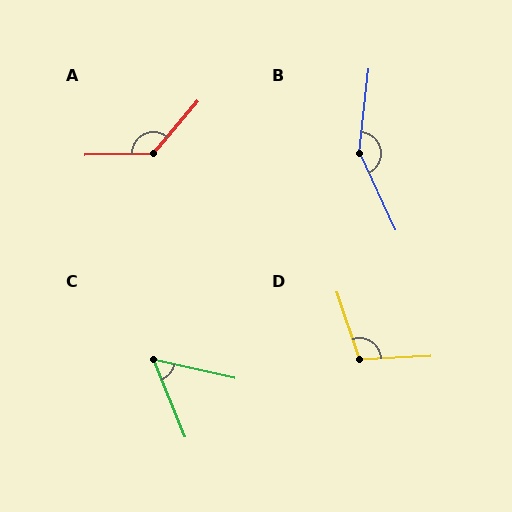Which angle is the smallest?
C, at approximately 55 degrees.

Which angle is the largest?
B, at approximately 149 degrees.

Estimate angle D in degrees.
Approximately 106 degrees.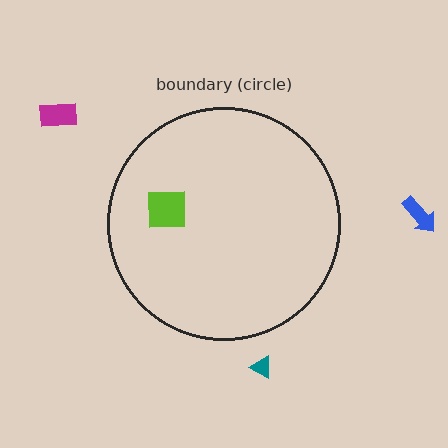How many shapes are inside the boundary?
1 inside, 3 outside.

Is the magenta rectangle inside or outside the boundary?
Outside.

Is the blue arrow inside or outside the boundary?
Outside.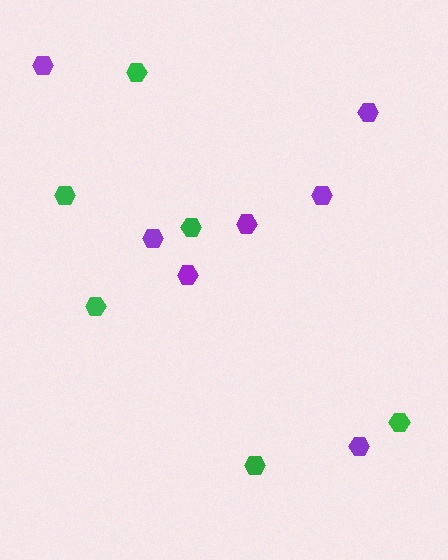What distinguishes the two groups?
There are 2 groups: one group of green hexagons (6) and one group of purple hexagons (7).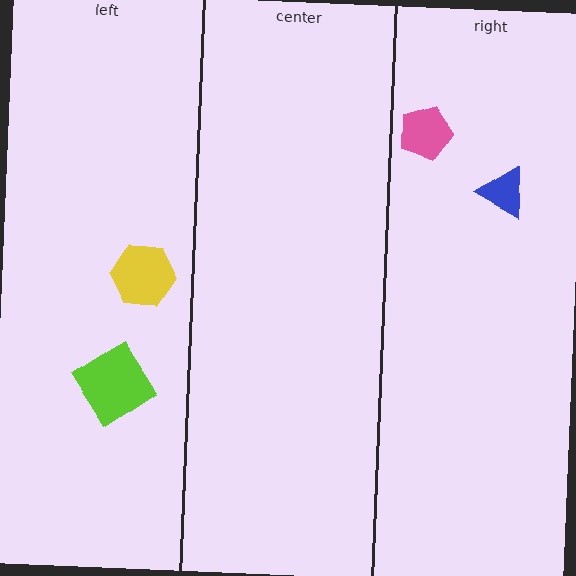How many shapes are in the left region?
2.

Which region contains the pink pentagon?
The right region.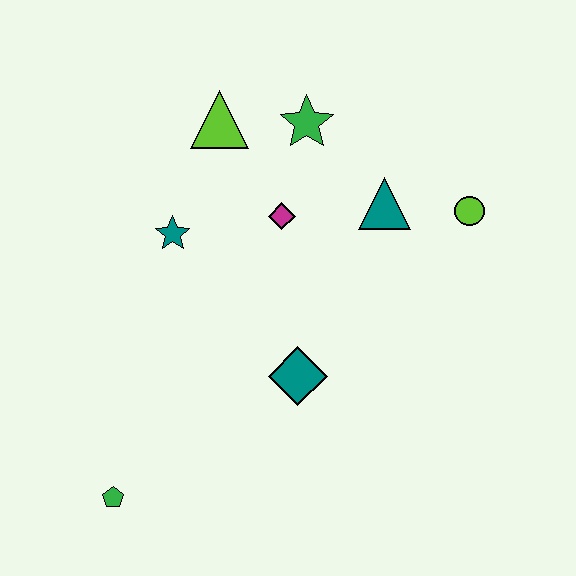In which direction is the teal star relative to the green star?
The teal star is to the left of the green star.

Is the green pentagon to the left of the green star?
Yes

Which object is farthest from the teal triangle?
The green pentagon is farthest from the teal triangle.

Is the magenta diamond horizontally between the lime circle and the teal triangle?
No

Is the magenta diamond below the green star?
Yes